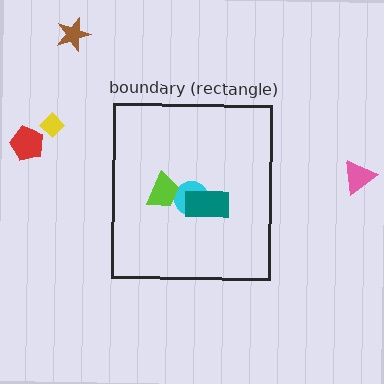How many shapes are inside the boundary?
3 inside, 4 outside.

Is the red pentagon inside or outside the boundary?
Outside.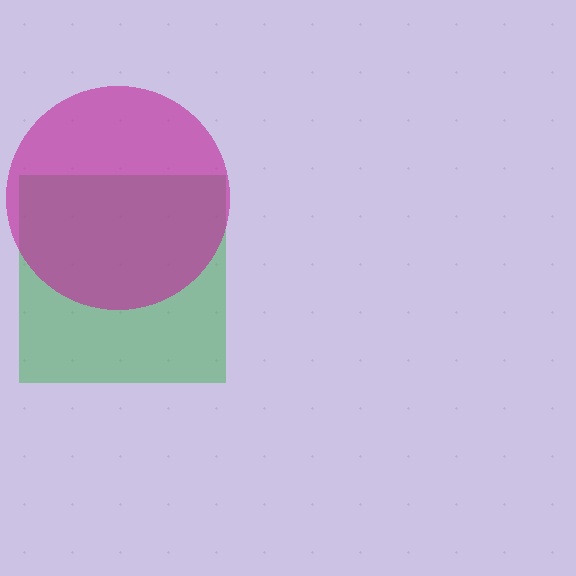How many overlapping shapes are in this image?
There are 2 overlapping shapes in the image.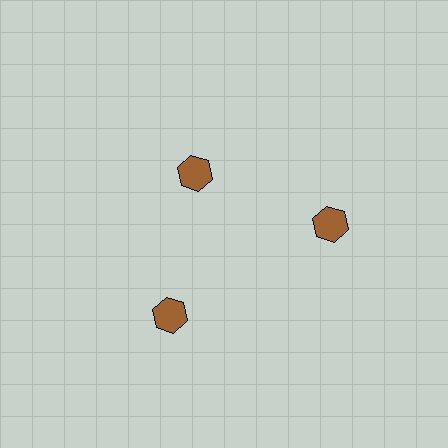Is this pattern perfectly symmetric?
No. The 3 brown hexagons are arranged in a ring, but one element near the 11 o'clock position is pulled inward toward the center, breaking the 3-fold rotational symmetry.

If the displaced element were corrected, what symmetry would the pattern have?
It would have 3-fold rotational symmetry — the pattern would map onto itself every 120 degrees.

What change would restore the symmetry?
The symmetry would be restored by moving it outward, back onto the ring so that all 3 hexagons sit at equal angles and equal distance from the center.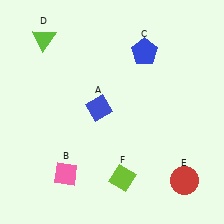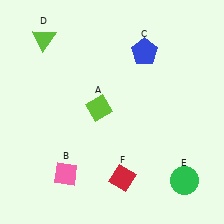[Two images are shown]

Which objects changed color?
A changed from blue to lime. E changed from red to green. F changed from lime to red.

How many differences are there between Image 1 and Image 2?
There are 3 differences between the two images.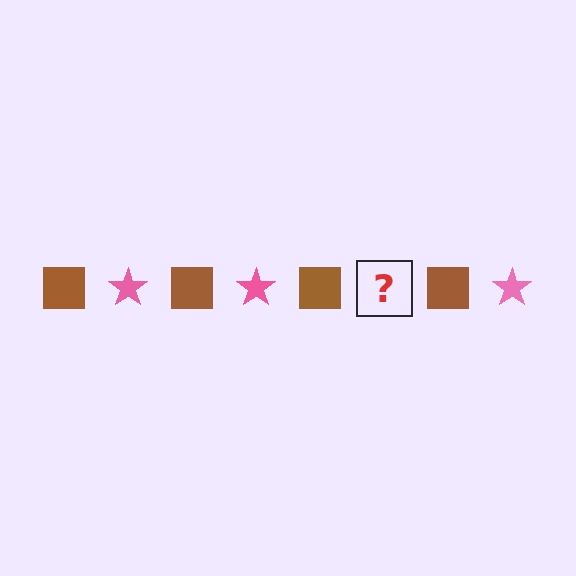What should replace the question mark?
The question mark should be replaced with a pink star.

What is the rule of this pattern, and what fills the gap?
The rule is that the pattern alternates between brown square and pink star. The gap should be filled with a pink star.